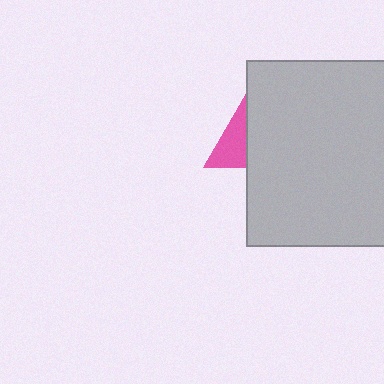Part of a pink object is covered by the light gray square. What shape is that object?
It is a triangle.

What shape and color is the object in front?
The object in front is a light gray square.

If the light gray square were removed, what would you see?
You would see the complete pink triangle.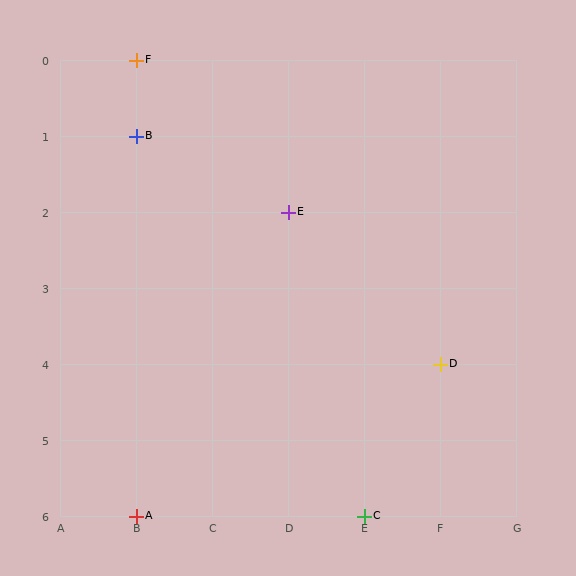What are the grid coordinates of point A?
Point A is at grid coordinates (B, 6).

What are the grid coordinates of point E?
Point E is at grid coordinates (D, 2).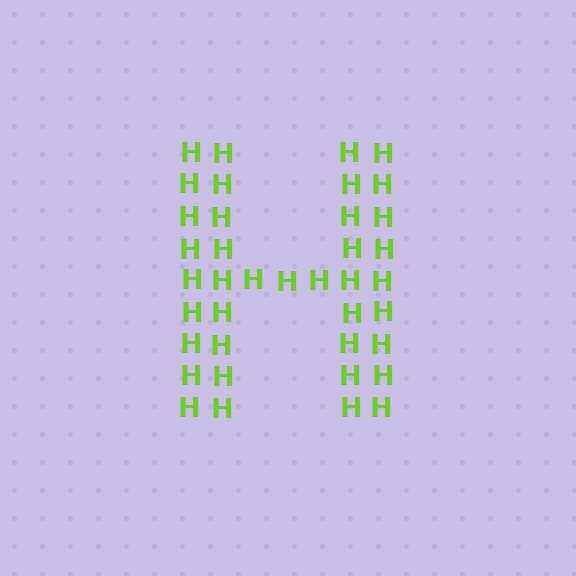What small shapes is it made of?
It is made of small letter H's.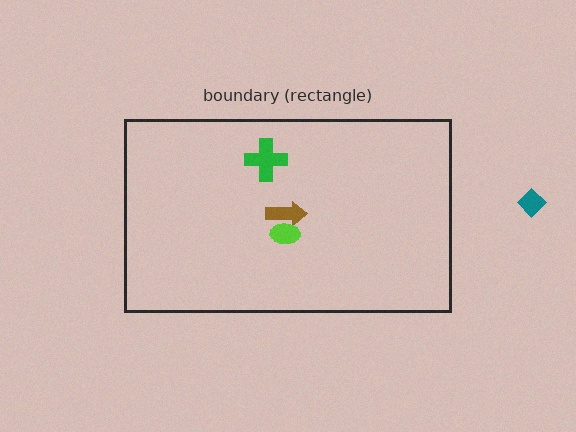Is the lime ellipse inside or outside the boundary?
Inside.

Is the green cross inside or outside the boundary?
Inside.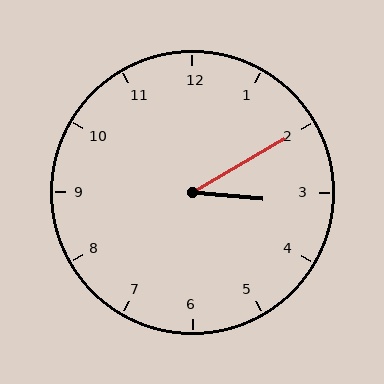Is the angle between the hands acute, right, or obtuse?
It is acute.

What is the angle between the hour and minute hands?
Approximately 35 degrees.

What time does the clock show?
3:10.